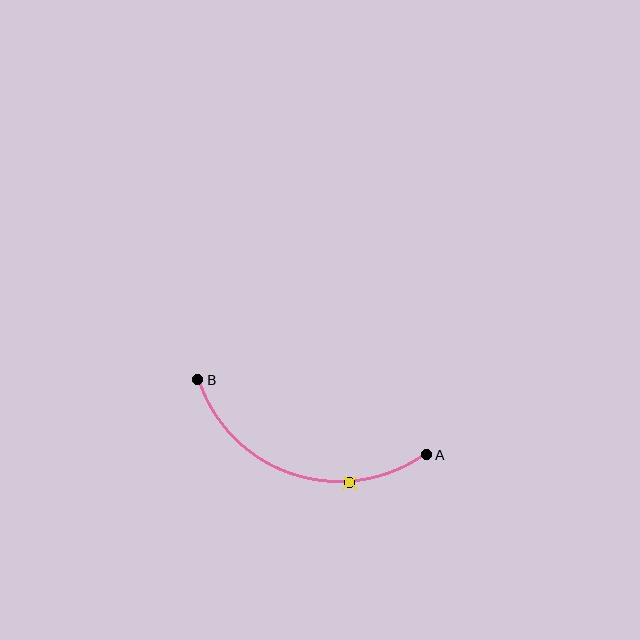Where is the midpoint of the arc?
The arc midpoint is the point on the curve farthest from the straight line joining A and B. It sits below that line.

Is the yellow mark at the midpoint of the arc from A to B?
No. The yellow mark lies on the arc but is closer to endpoint A. The arc midpoint would be at the point on the curve equidistant along the arc from both A and B.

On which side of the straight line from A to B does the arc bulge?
The arc bulges below the straight line connecting A and B.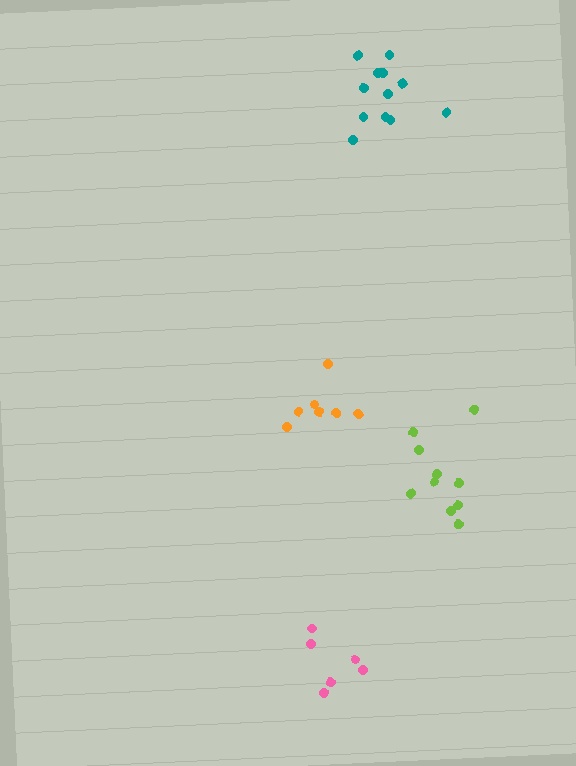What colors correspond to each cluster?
The clusters are colored: orange, pink, teal, lime.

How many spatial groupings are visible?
There are 4 spatial groupings.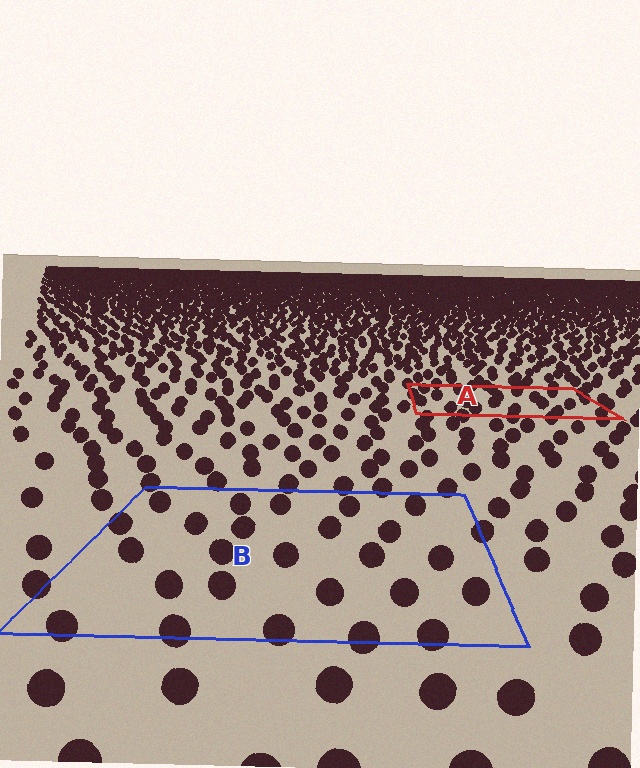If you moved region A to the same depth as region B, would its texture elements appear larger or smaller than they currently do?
They would appear larger. At a closer depth, the same texture elements are projected at a bigger on-screen size.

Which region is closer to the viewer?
Region B is closer. The texture elements there are larger and more spread out.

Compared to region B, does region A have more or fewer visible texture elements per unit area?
Region A has more texture elements per unit area — they are packed more densely because it is farther away.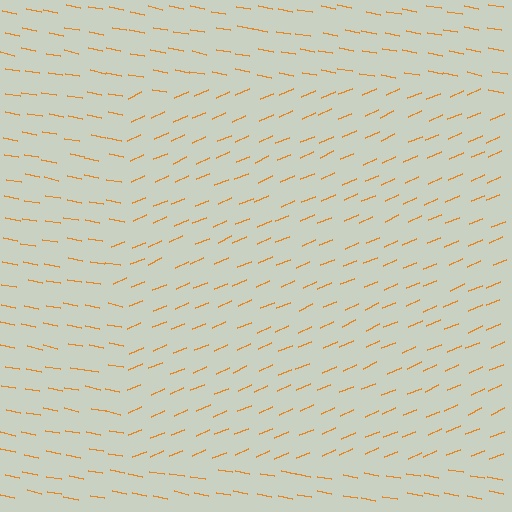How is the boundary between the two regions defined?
The boundary is defined purely by a change in line orientation (approximately 33 degrees difference). All lines are the same color and thickness.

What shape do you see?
I see a rectangle.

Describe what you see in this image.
The image is filled with small orange line segments. A rectangle region in the image has lines oriented differently from the surrounding lines, creating a visible texture boundary.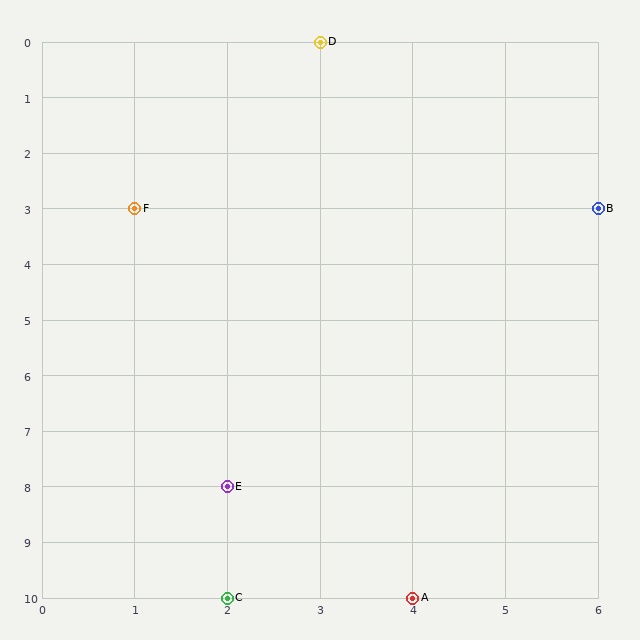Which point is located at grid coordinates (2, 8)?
Point E is at (2, 8).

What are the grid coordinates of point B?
Point B is at grid coordinates (6, 3).